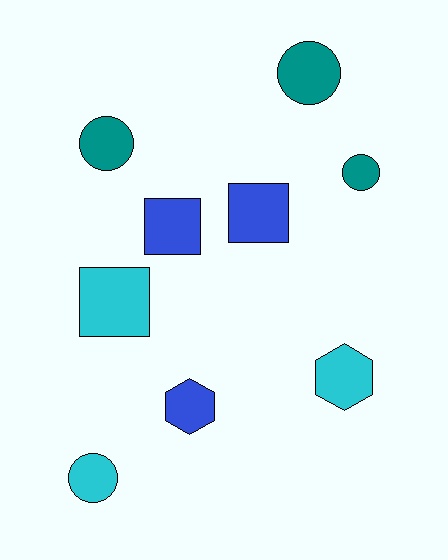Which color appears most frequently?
Cyan, with 3 objects.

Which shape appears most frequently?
Circle, with 4 objects.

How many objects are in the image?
There are 9 objects.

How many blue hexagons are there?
There is 1 blue hexagon.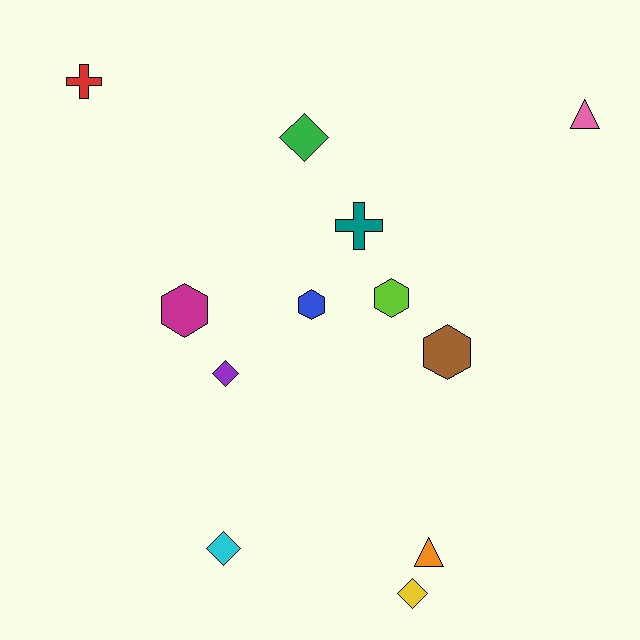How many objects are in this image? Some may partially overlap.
There are 12 objects.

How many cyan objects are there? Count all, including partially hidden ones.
There is 1 cyan object.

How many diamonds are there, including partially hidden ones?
There are 4 diamonds.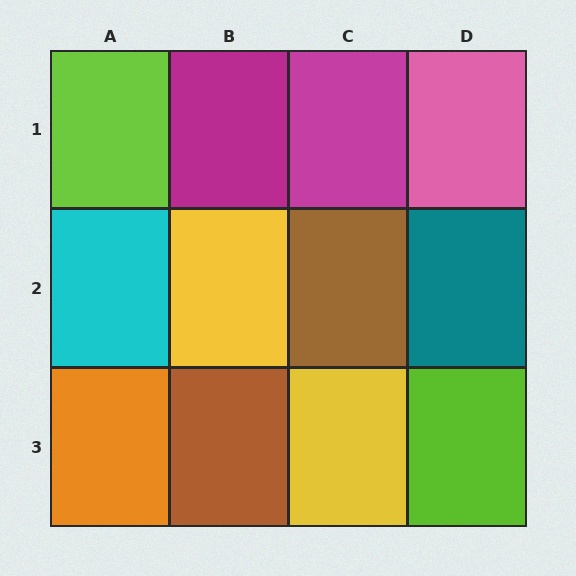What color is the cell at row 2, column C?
Brown.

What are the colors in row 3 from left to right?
Orange, brown, yellow, lime.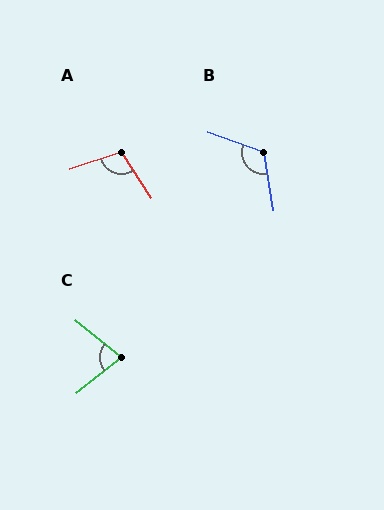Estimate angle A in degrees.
Approximately 105 degrees.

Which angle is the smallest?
C, at approximately 77 degrees.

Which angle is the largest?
B, at approximately 119 degrees.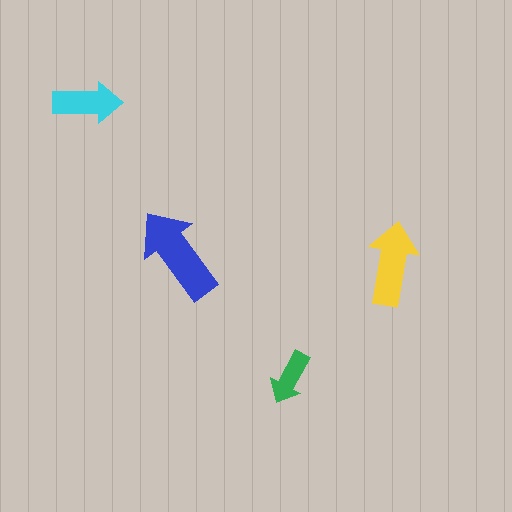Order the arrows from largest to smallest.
the blue one, the yellow one, the cyan one, the green one.